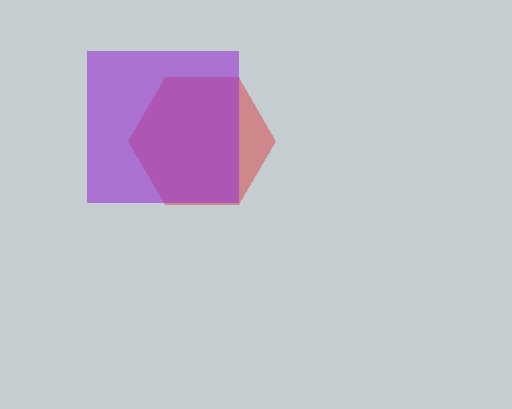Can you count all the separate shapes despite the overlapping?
Yes, there are 2 separate shapes.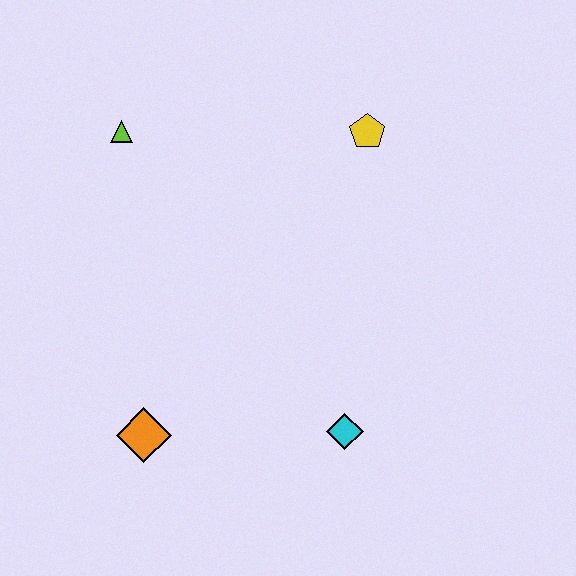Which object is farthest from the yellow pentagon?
The orange diamond is farthest from the yellow pentagon.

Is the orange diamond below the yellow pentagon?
Yes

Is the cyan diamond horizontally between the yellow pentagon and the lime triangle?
Yes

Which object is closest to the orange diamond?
The cyan diamond is closest to the orange diamond.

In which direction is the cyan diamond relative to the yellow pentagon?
The cyan diamond is below the yellow pentagon.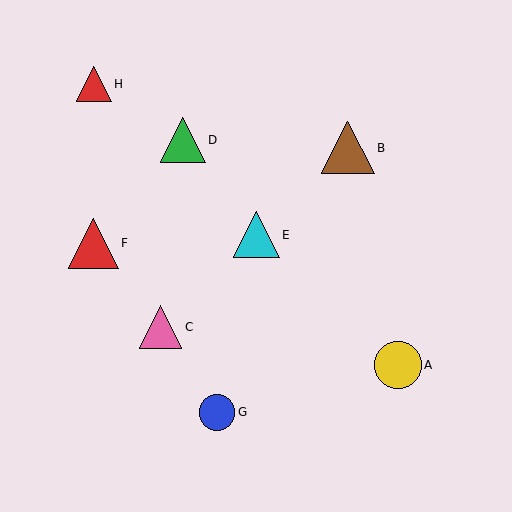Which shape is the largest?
The brown triangle (labeled B) is the largest.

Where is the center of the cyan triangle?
The center of the cyan triangle is at (256, 235).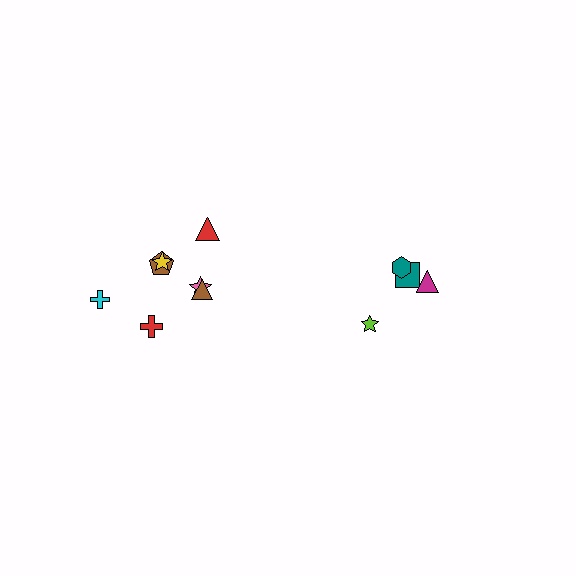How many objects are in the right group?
There are 4 objects.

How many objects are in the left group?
There are 7 objects.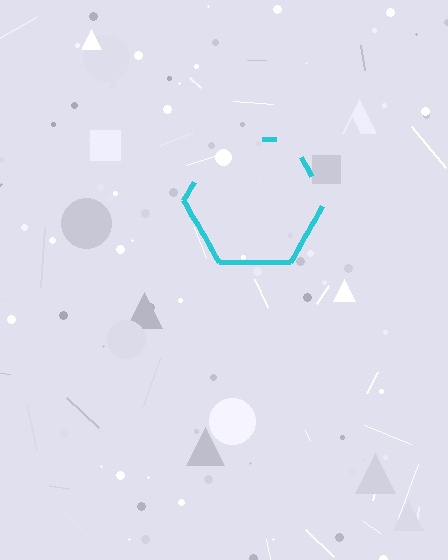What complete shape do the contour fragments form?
The contour fragments form a hexagon.